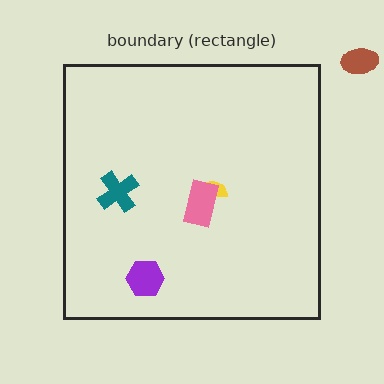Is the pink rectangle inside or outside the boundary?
Inside.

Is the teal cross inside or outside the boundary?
Inside.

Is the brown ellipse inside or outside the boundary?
Outside.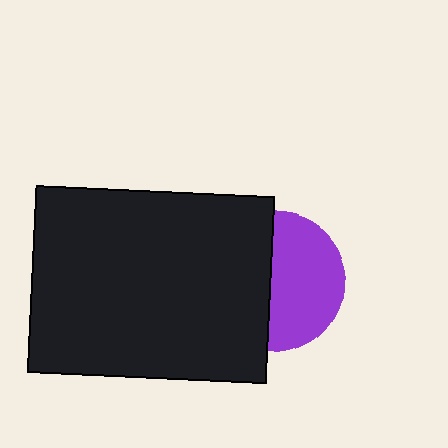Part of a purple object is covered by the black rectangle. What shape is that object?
It is a circle.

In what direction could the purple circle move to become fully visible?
The purple circle could move right. That would shift it out from behind the black rectangle entirely.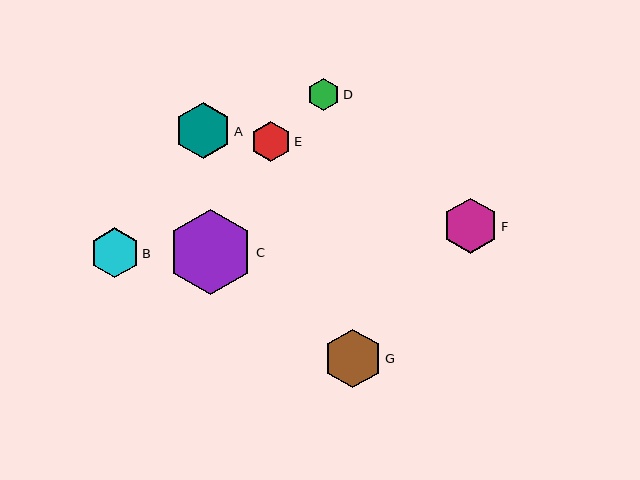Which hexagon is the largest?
Hexagon C is the largest with a size of approximately 86 pixels.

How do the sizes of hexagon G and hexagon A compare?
Hexagon G and hexagon A are approximately the same size.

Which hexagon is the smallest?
Hexagon D is the smallest with a size of approximately 32 pixels.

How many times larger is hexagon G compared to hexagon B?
Hexagon G is approximately 1.2 times the size of hexagon B.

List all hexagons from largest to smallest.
From largest to smallest: C, G, A, F, B, E, D.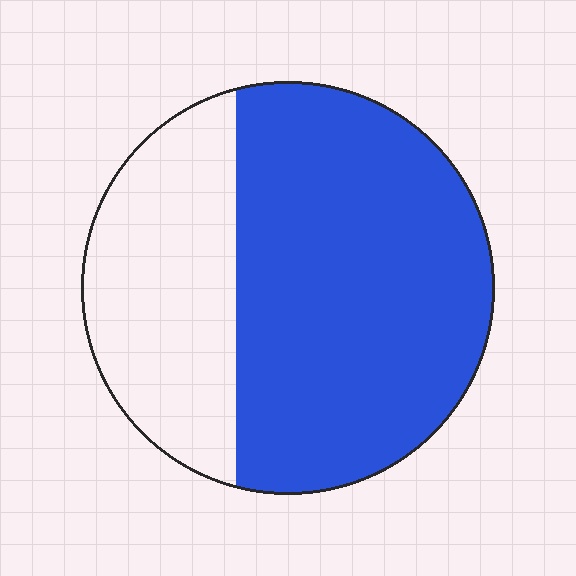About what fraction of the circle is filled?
About two thirds (2/3).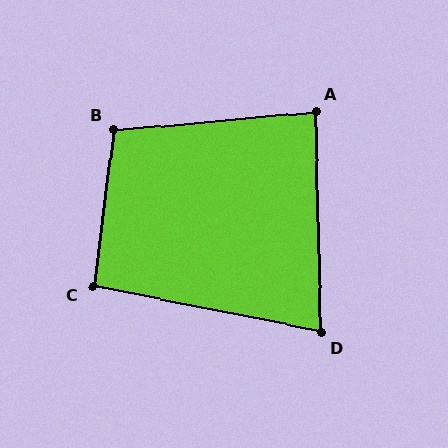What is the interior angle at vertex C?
Approximately 94 degrees (approximately right).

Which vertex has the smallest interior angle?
D, at approximately 77 degrees.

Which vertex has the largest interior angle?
B, at approximately 103 degrees.